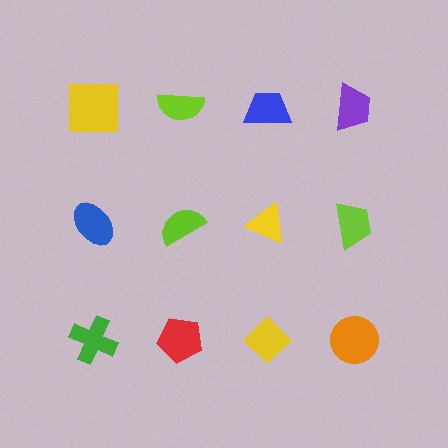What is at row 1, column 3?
A blue trapezoid.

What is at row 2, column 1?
A blue ellipse.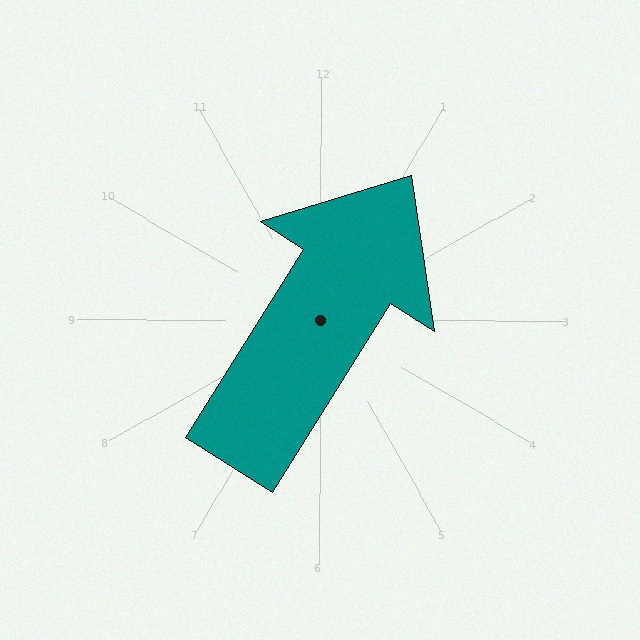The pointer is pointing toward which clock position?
Roughly 1 o'clock.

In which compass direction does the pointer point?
Northeast.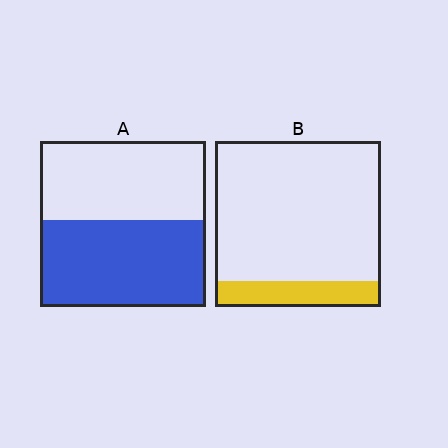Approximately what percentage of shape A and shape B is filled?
A is approximately 50% and B is approximately 15%.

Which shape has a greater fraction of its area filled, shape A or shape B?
Shape A.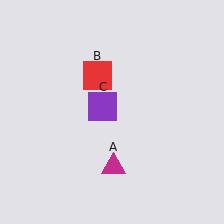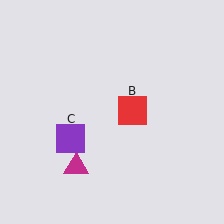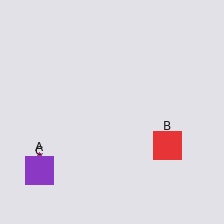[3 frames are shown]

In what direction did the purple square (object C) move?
The purple square (object C) moved down and to the left.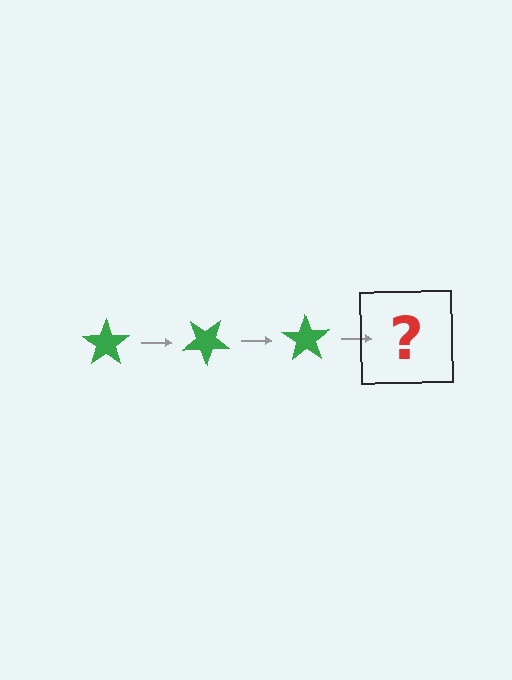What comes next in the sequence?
The next element should be a green star rotated 105 degrees.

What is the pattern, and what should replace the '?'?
The pattern is that the star rotates 35 degrees each step. The '?' should be a green star rotated 105 degrees.